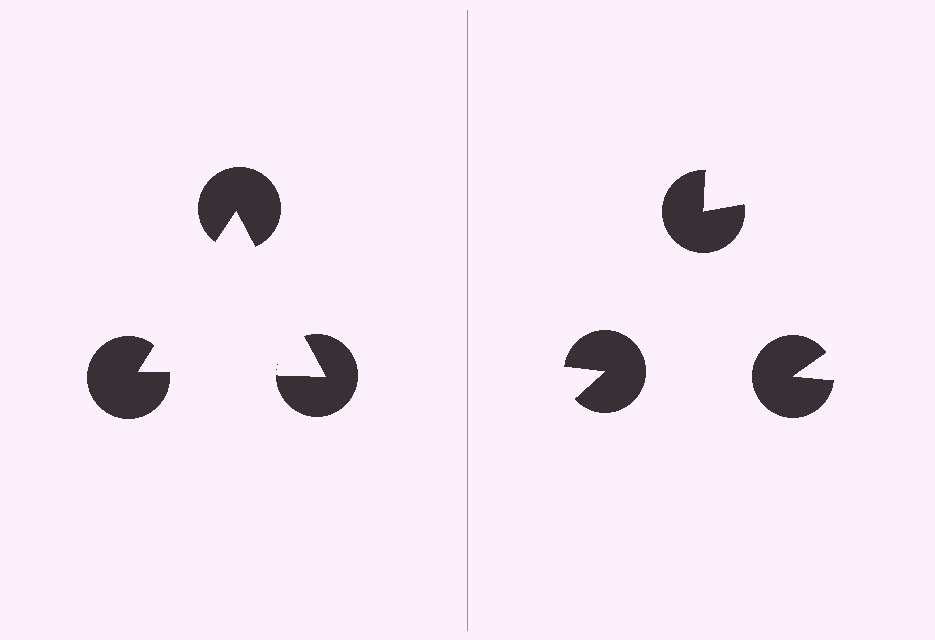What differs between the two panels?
The pac-man discs are positioned identically on both sides; only the wedge orientations differ. On the left they align to a triangle; on the right they are misaligned.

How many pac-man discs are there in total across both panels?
6 — 3 on each side.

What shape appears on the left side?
An illusory triangle.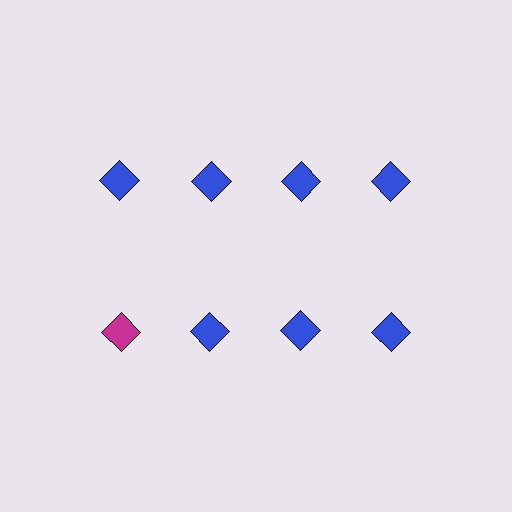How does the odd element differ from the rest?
It has a different color: magenta instead of blue.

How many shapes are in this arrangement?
There are 8 shapes arranged in a grid pattern.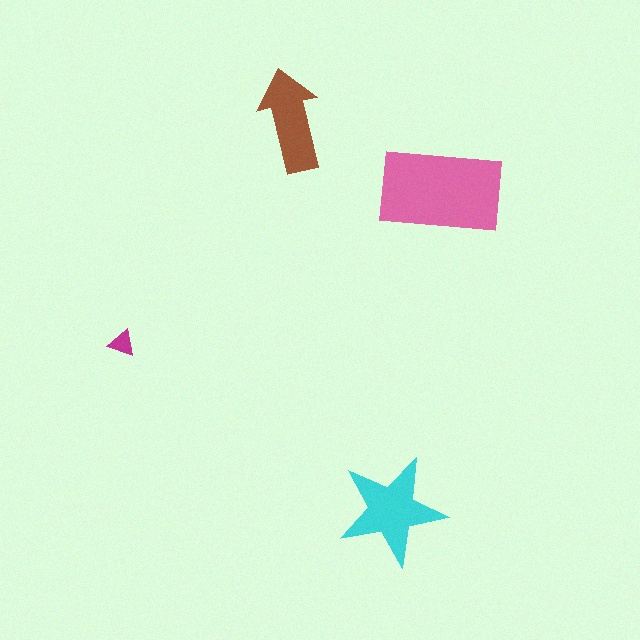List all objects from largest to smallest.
The pink rectangle, the cyan star, the brown arrow, the magenta triangle.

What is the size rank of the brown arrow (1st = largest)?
3rd.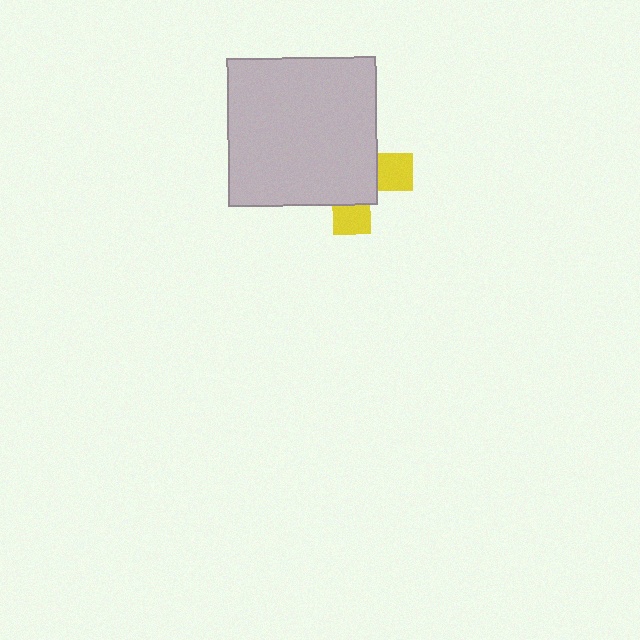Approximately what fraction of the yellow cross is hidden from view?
Roughly 69% of the yellow cross is hidden behind the light gray square.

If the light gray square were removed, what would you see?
You would see the complete yellow cross.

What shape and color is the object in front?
The object in front is a light gray square.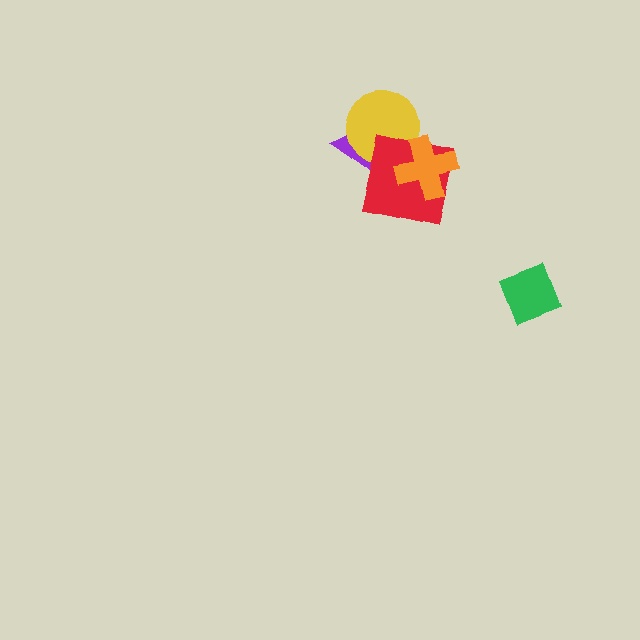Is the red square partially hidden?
Yes, it is partially covered by another shape.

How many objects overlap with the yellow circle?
3 objects overlap with the yellow circle.